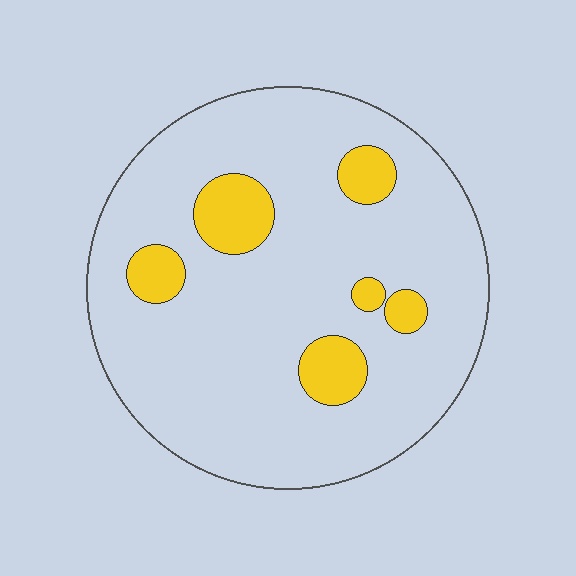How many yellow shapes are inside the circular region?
6.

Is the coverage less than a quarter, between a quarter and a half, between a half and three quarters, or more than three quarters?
Less than a quarter.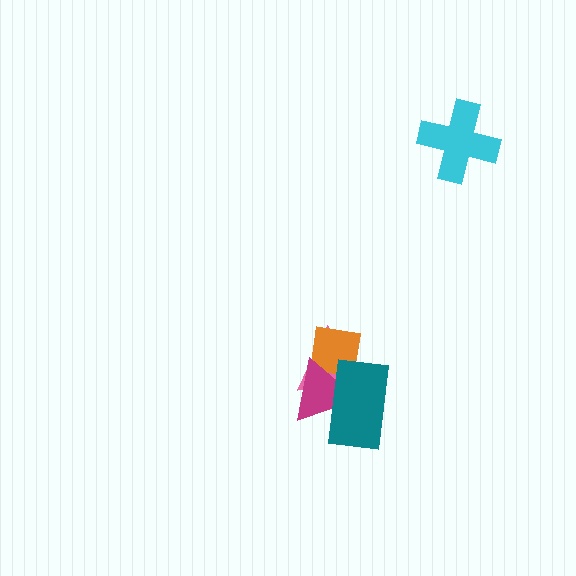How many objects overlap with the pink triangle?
3 objects overlap with the pink triangle.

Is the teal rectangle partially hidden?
No, no other shape covers it.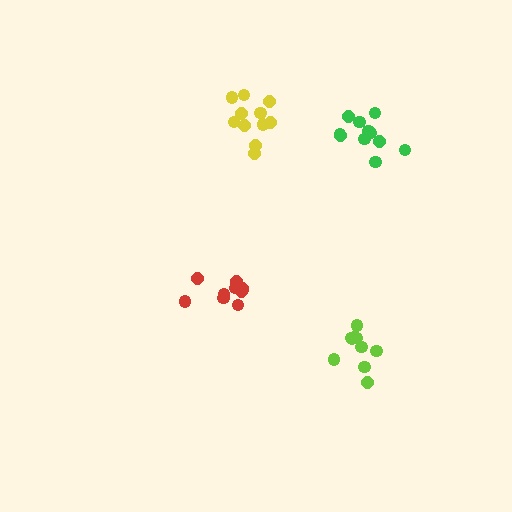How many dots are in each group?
Group 1: 11 dots, Group 2: 11 dots, Group 3: 10 dots, Group 4: 10 dots (42 total).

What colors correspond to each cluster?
The clusters are colored: yellow, green, lime, red.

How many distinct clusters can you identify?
There are 4 distinct clusters.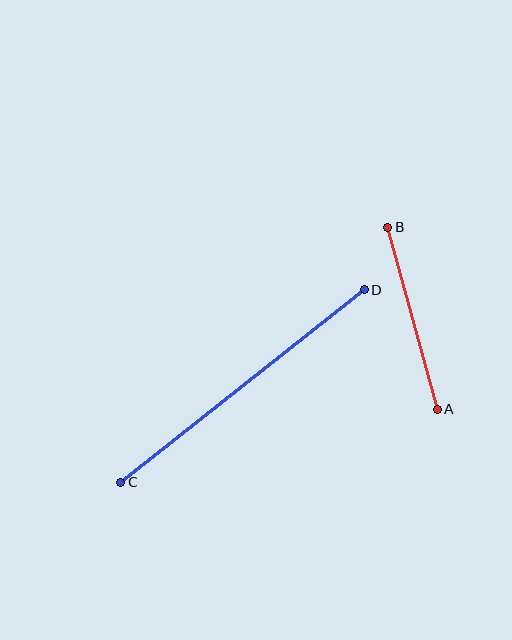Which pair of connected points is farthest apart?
Points C and D are farthest apart.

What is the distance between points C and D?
The distance is approximately 311 pixels.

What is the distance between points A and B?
The distance is approximately 188 pixels.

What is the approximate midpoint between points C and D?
The midpoint is at approximately (242, 386) pixels.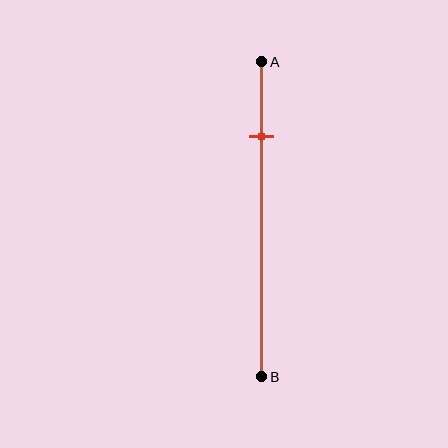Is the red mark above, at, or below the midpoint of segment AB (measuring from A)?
The red mark is above the midpoint of segment AB.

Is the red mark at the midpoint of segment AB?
No, the mark is at about 25% from A, not at the 50% midpoint.